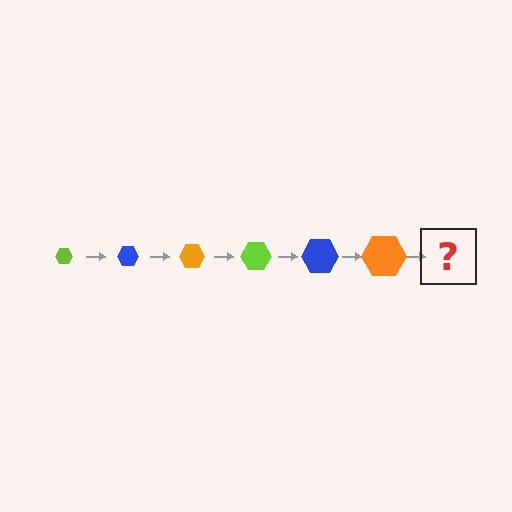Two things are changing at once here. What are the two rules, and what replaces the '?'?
The two rules are that the hexagon grows larger each step and the color cycles through lime, blue, and orange. The '?' should be a lime hexagon, larger than the previous one.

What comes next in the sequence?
The next element should be a lime hexagon, larger than the previous one.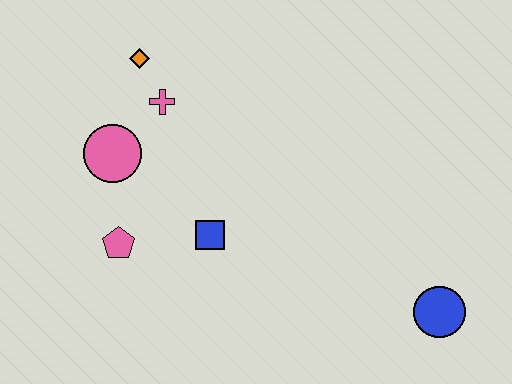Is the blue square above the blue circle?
Yes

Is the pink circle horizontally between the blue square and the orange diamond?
No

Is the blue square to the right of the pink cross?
Yes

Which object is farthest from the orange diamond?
The blue circle is farthest from the orange diamond.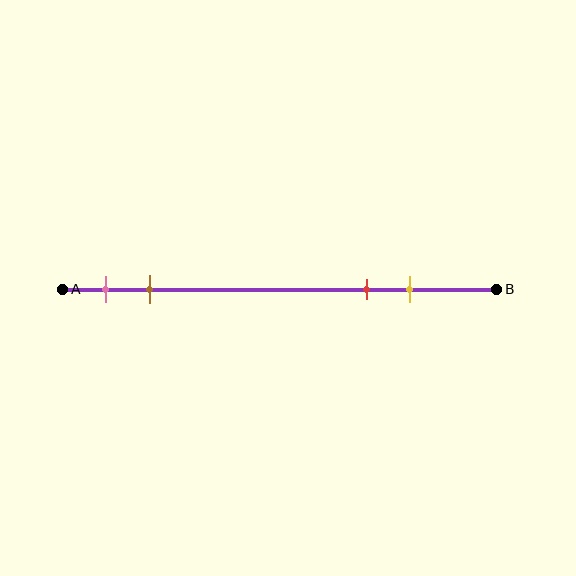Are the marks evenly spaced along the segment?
No, the marks are not evenly spaced.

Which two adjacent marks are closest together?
The pink and brown marks are the closest adjacent pair.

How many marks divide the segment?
There are 4 marks dividing the segment.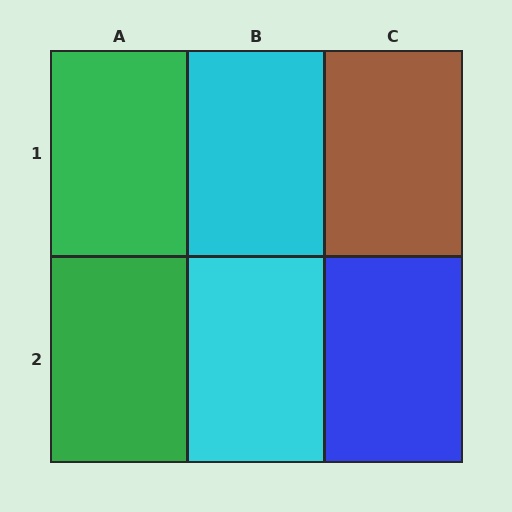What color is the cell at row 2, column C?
Blue.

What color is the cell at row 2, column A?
Green.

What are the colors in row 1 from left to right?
Green, cyan, brown.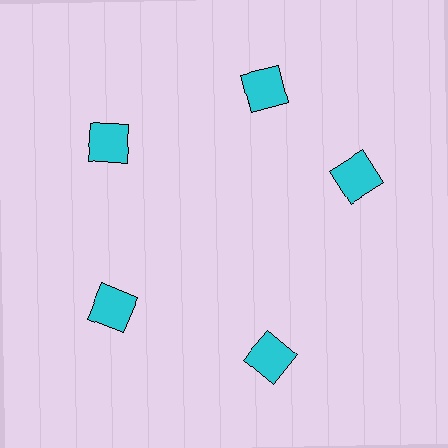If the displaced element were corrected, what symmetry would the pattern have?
It would have 5-fold rotational symmetry — the pattern would map onto itself every 72 degrees.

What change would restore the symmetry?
The symmetry would be restored by rotating it back into even spacing with its neighbors so that all 5 squares sit at equal angles and equal distance from the center.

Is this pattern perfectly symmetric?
No. The 5 cyan squares are arranged in a ring, but one element near the 3 o'clock position is rotated out of alignment along the ring, breaking the 5-fold rotational symmetry.